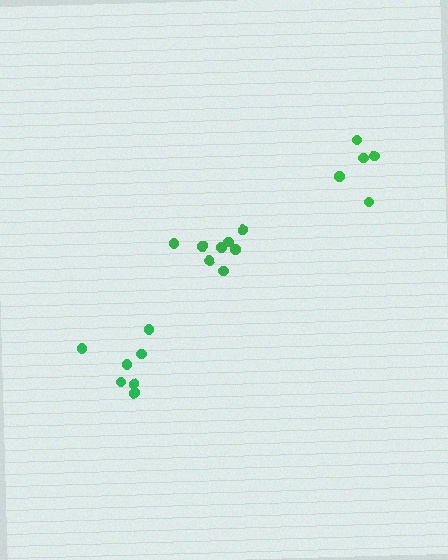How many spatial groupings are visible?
There are 3 spatial groupings.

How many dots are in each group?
Group 1: 8 dots, Group 2: 7 dots, Group 3: 5 dots (20 total).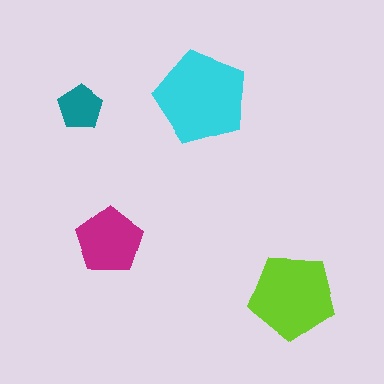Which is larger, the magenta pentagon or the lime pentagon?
The lime one.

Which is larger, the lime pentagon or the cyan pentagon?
The cyan one.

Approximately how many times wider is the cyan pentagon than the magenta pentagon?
About 1.5 times wider.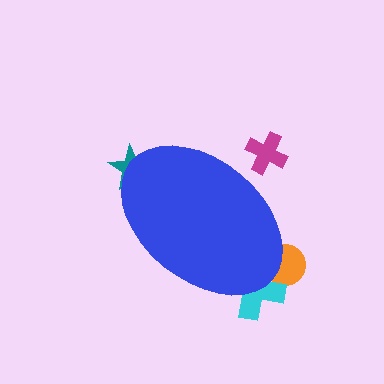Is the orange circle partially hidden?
Yes, the orange circle is partially hidden behind the blue ellipse.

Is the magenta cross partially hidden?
Yes, the magenta cross is partially hidden behind the blue ellipse.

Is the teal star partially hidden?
Yes, the teal star is partially hidden behind the blue ellipse.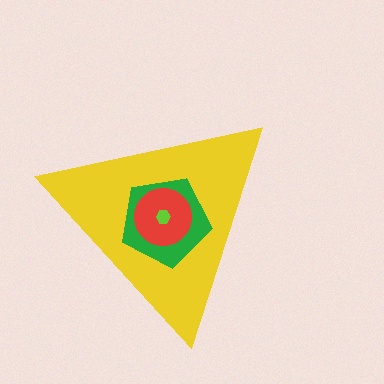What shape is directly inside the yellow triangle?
The green pentagon.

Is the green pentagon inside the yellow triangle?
Yes.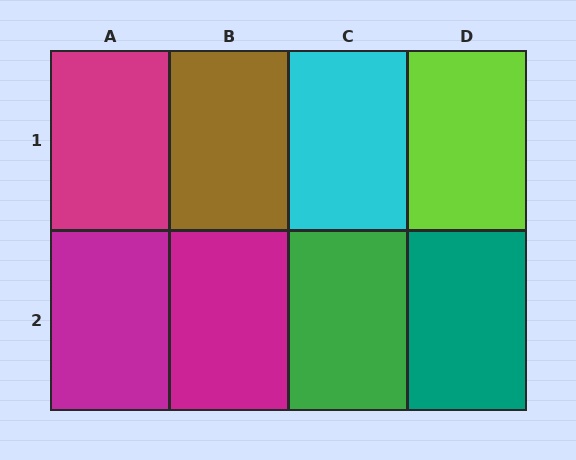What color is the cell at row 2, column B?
Magenta.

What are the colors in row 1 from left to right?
Magenta, brown, cyan, lime.